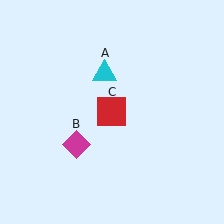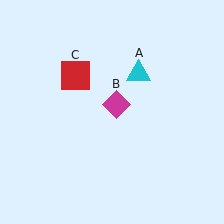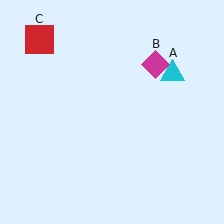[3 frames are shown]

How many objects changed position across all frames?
3 objects changed position: cyan triangle (object A), magenta diamond (object B), red square (object C).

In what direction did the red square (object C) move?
The red square (object C) moved up and to the left.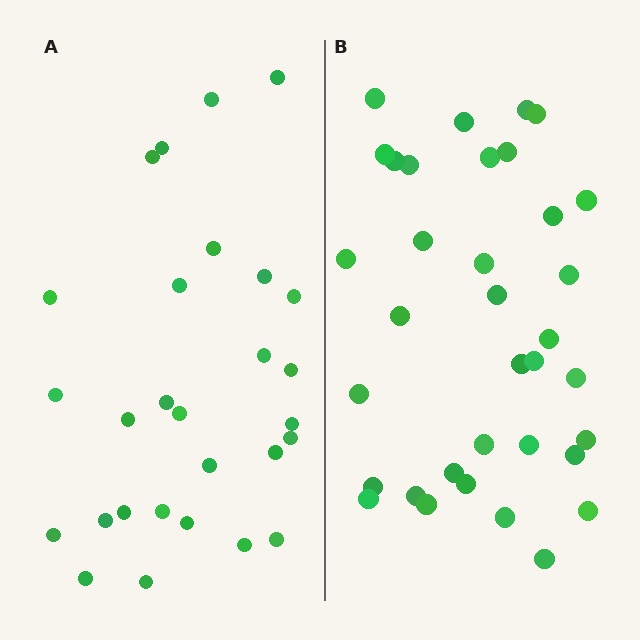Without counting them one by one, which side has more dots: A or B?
Region B (the right region) has more dots.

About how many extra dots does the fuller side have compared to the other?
Region B has roughly 8 or so more dots than region A.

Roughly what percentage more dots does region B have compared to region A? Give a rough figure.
About 25% more.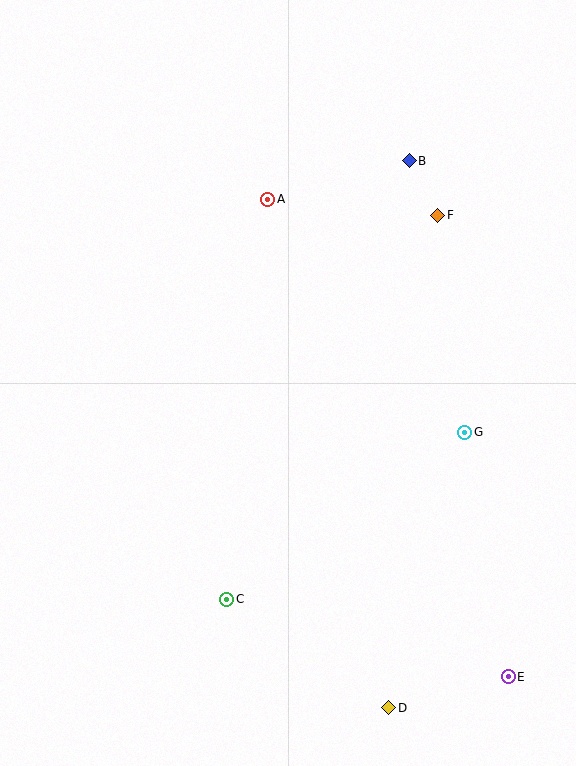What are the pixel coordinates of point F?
Point F is at (438, 215).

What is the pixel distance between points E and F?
The distance between E and F is 467 pixels.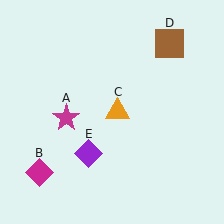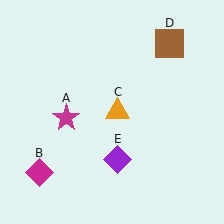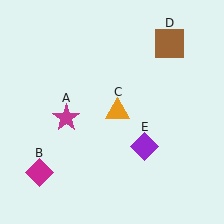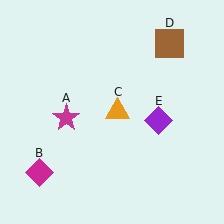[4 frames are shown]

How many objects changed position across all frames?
1 object changed position: purple diamond (object E).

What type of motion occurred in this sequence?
The purple diamond (object E) rotated counterclockwise around the center of the scene.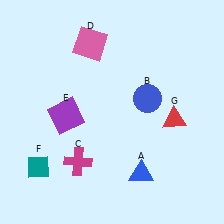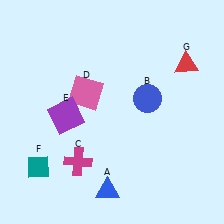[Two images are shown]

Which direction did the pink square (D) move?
The pink square (D) moved down.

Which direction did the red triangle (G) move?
The red triangle (G) moved up.